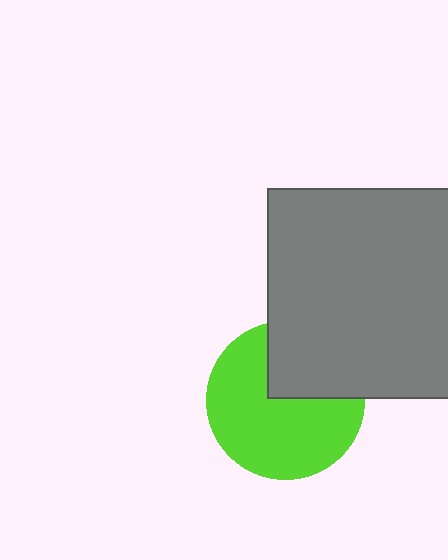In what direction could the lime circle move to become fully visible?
The lime circle could move down. That would shift it out from behind the gray square entirely.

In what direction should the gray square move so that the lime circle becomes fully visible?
The gray square should move up. That is the shortest direction to clear the overlap and leave the lime circle fully visible.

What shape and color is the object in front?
The object in front is a gray square.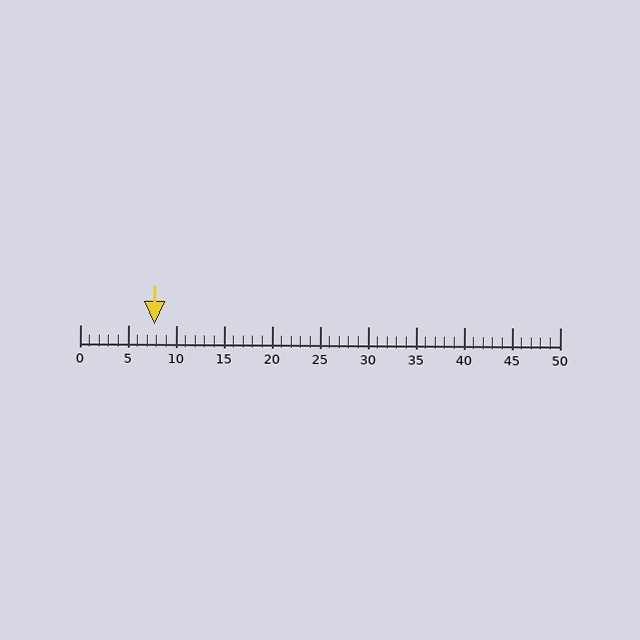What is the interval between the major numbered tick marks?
The major tick marks are spaced 5 units apart.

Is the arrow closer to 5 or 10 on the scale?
The arrow is closer to 10.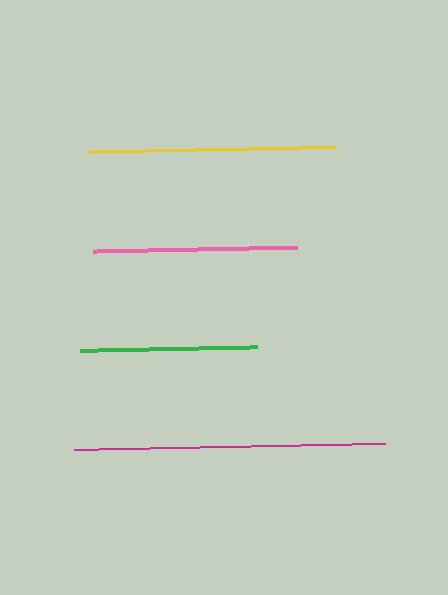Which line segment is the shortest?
The green line is the shortest at approximately 178 pixels.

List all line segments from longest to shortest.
From longest to shortest: magenta, yellow, pink, green.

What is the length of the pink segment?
The pink segment is approximately 205 pixels long.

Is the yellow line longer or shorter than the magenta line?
The magenta line is longer than the yellow line.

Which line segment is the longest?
The magenta line is the longest at approximately 311 pixels.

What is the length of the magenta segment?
The magenta segment is approximately 311 pixels long.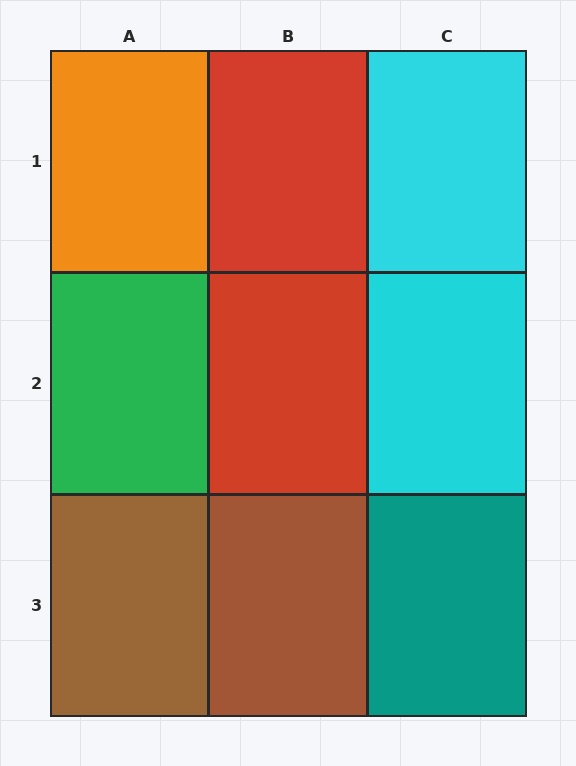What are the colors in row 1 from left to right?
Orange, red, cyan.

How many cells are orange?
1 cell is orange.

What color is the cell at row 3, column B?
Brown.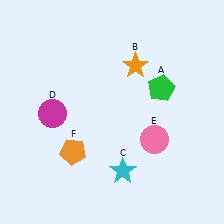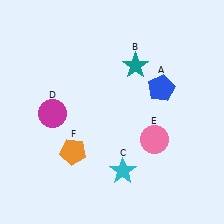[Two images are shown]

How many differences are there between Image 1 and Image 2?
There are 2 differences between the two images.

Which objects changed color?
A changed from green to blue. B changed from orange to teal.